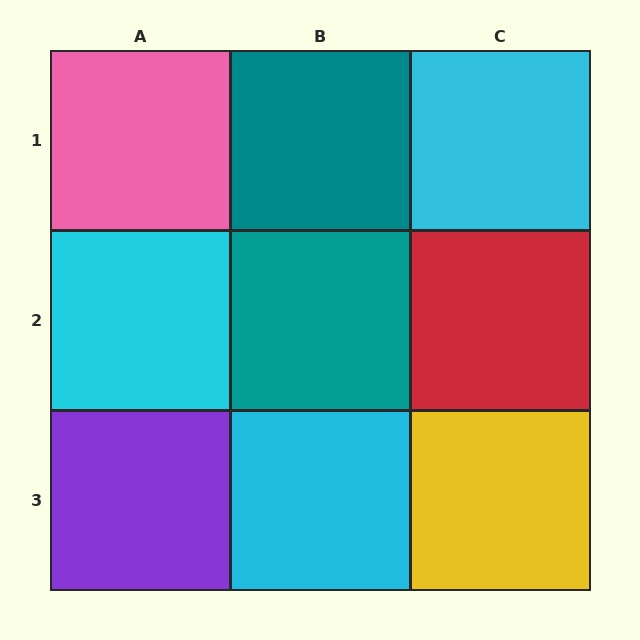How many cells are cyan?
3 cells are cyan.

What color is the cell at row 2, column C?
Red.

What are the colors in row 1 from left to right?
Pink, teal, cyan.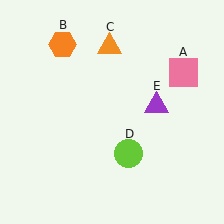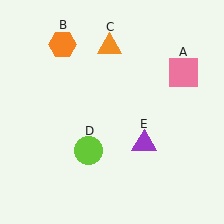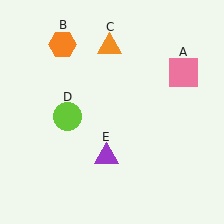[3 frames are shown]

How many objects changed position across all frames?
2 objects changed position: lime circle (object D), purple triangle (object E).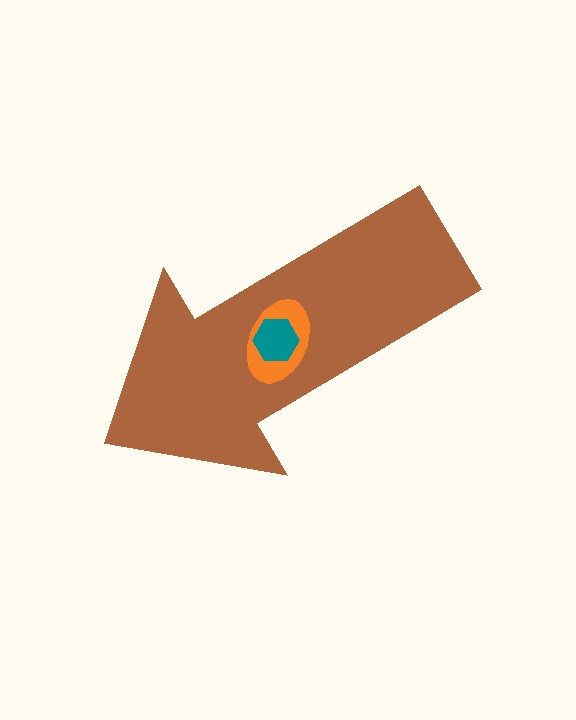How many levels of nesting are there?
3.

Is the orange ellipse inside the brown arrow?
Yes.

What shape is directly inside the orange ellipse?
The teal hexagon.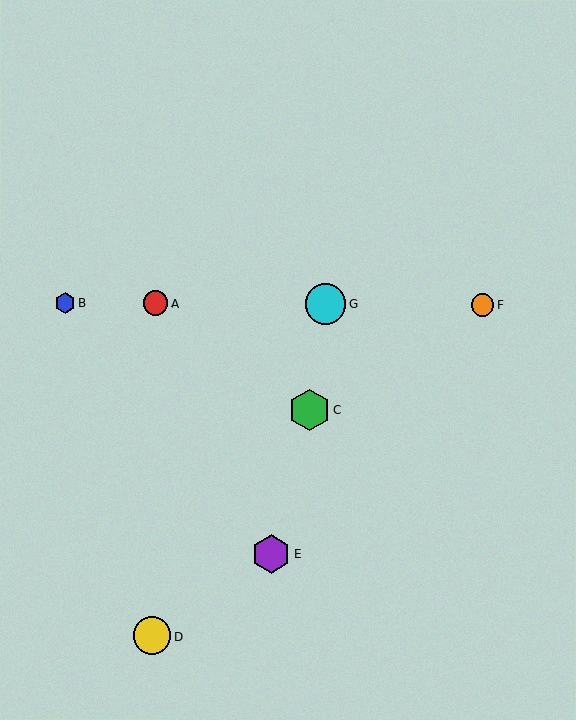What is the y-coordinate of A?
Object A is at y≈303.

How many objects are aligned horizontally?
4 objects (A, B, F, G) are aligned horizontally.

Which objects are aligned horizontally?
Objects A, B, F, G are aligned horizontally.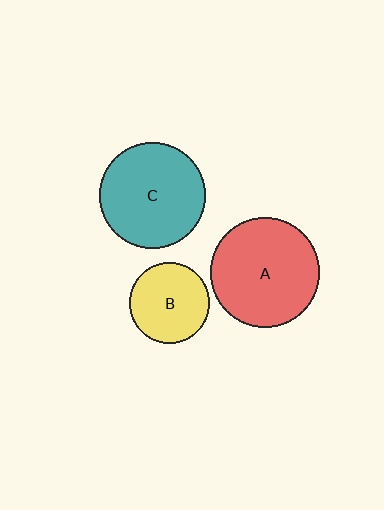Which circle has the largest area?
Circle A (red).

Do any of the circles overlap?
No, none of the circles overlap.